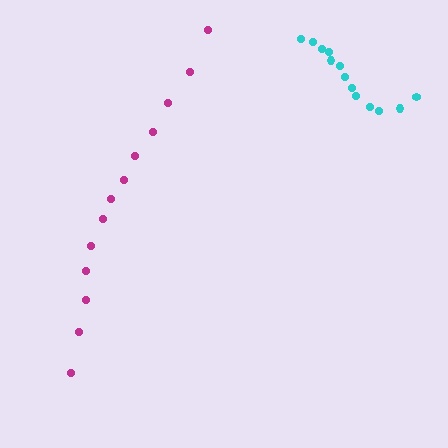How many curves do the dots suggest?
There are 2 distinct paths.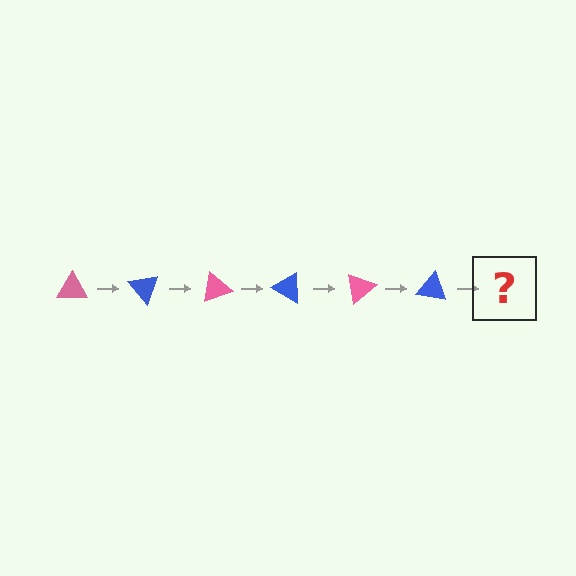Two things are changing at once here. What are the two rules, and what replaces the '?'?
The two rules are that it rotates 50 degrees each step and the color cycles through pink and blue. The '?' should be a pink triangle, rotated 300 degrees from the start.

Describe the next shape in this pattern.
It should be a pink triangle, rotated 300 degrees from the start.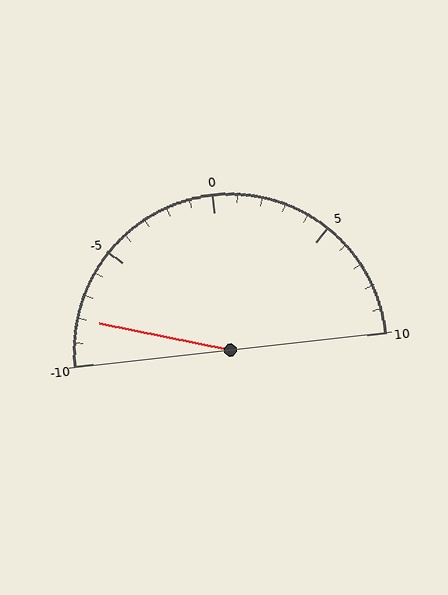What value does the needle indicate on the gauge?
The needle indicates approximately -8.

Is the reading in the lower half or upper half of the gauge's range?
The reading is in the lower half of the range (-10 to 10).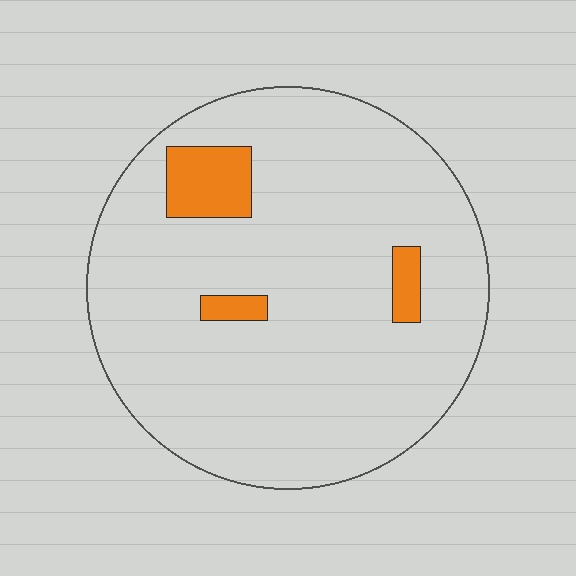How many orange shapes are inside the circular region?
3.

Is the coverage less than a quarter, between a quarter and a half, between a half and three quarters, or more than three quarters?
Less than a quarter.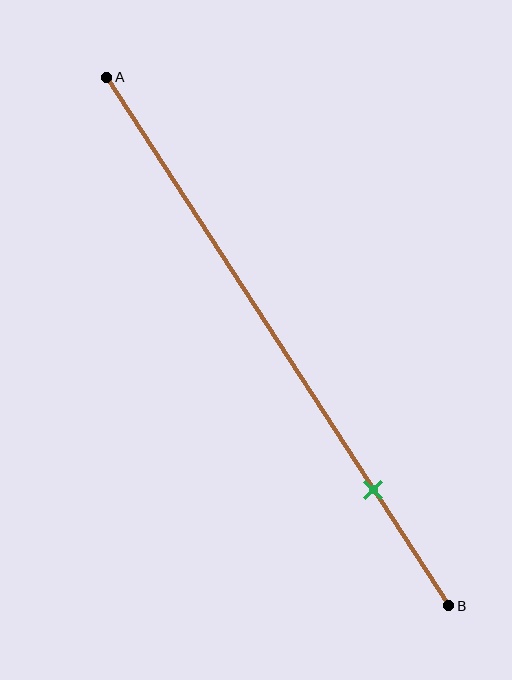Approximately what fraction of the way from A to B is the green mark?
The green mark is approximately 80% of the way from A to B.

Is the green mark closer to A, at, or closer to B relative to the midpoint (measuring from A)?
The green mark is closer to point B than the midpoint of segment AB.